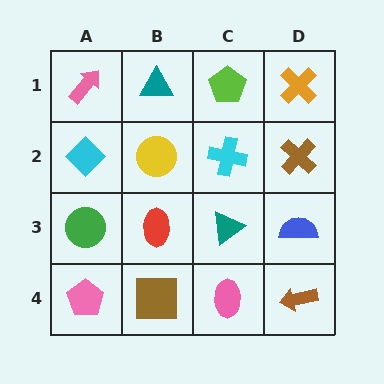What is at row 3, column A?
A green circle.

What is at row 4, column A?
A pink pentagon.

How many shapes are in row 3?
4 shapes.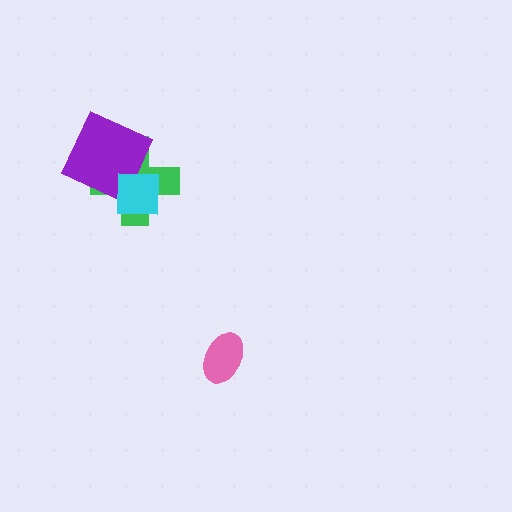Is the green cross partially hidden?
Yes, it is partially covered by another shape.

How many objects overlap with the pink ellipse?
0 objects overlap with the pink ellipse.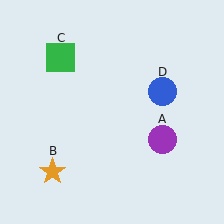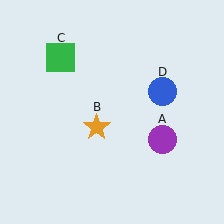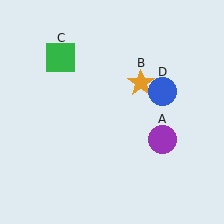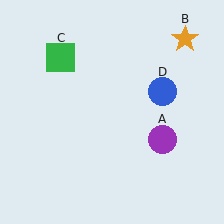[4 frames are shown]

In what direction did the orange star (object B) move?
The orange star (object B) moved up and to the right.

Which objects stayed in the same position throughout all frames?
Purple circle (object A) and green square (object C) and blue circle (object D) remained stationary.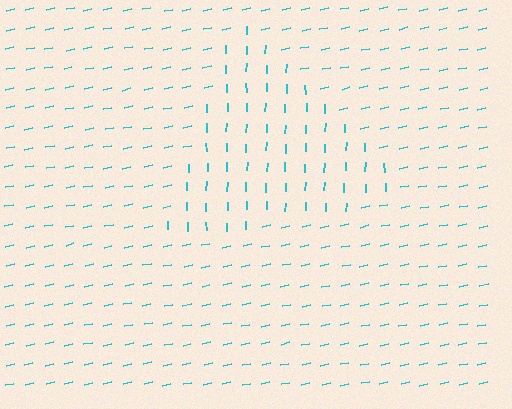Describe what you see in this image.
The image is filled with small cyan line segments. A triangle region in the image has lines oriented differently from the surrounding lines, creating a visible texture boundary.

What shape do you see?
I see a triangle.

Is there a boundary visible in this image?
Yes, there is a texture boundary formed by a change in line orientation.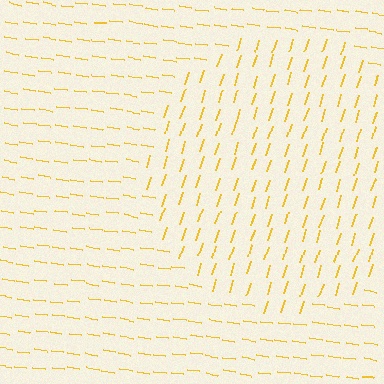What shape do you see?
I see a circle.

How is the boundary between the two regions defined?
The boundary is defined purely by a change in line orientation (approximately 80 degrees difference). All lines are the same color and thickness.